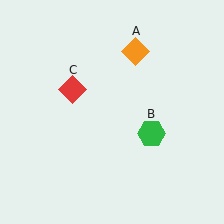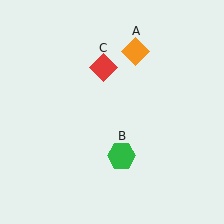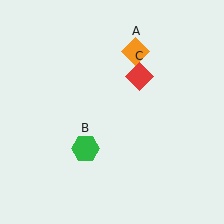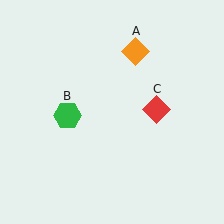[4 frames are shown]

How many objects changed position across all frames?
2 objects changed position: green hexagon (object B), red diamond (object C).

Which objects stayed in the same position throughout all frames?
Orange diamond (object A) remained stationary.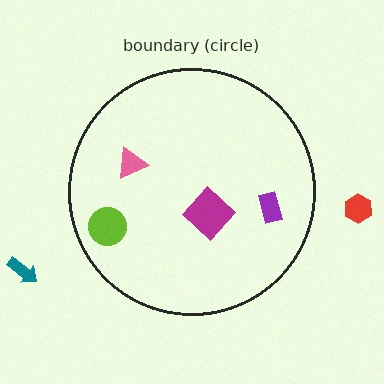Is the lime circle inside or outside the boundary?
Inside.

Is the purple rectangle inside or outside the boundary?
Inside.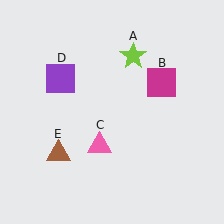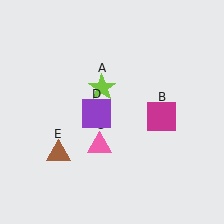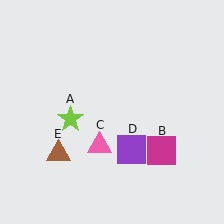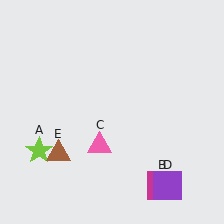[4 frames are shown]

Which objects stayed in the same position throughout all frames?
Pink triangle (object C) and brown triangle (object E) remained stationary.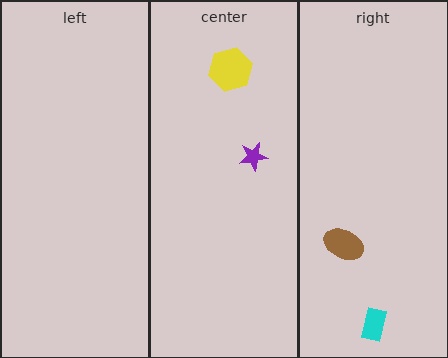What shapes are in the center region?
The purple star, the yellow hexagon.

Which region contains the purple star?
The center region.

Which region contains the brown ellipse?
The right region.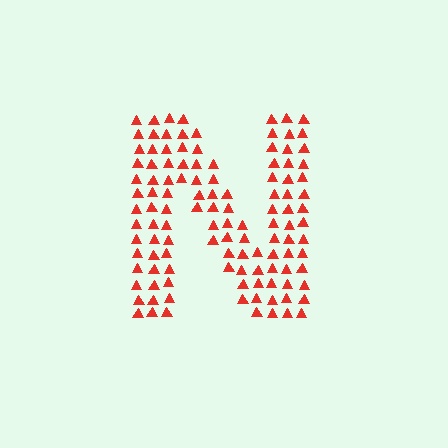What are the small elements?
The small elements are triangles.